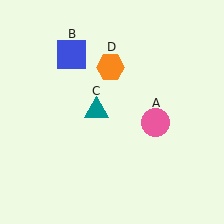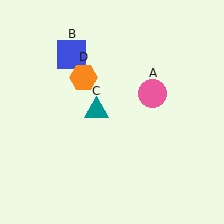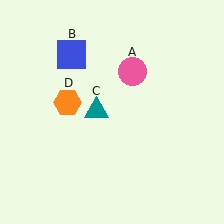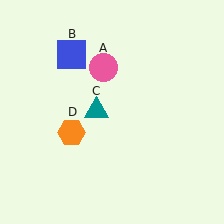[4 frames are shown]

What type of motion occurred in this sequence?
The pink circle (object A), orange hexagon (object D) rotated counterclockwise around the center of the scene.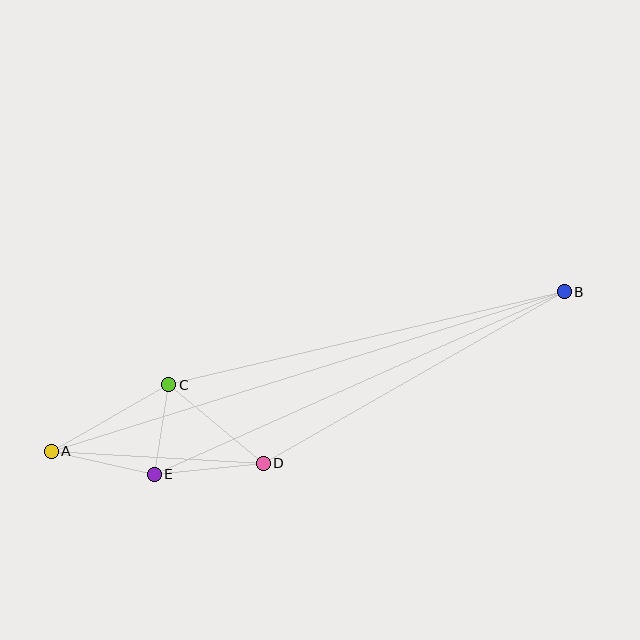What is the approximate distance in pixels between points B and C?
The distance between B and C is approximately 407 pixels.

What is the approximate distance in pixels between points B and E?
The distance between B and E is approximately 449 pixels.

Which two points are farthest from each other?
Points A and B are farthest from each other.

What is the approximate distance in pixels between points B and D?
The distance between B and D is approximately 346 pixels.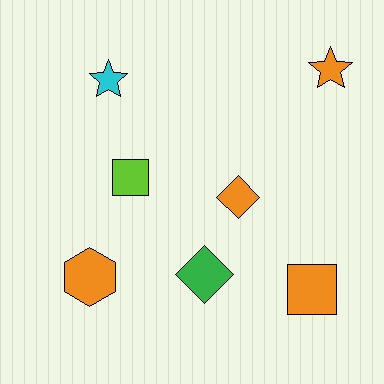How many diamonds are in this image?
There are 2 diamonds.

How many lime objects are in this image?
There is 1 lime object.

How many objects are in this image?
There are 7 objects.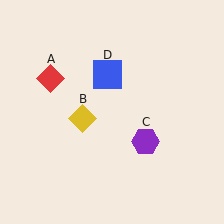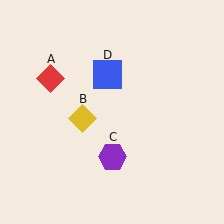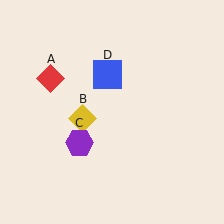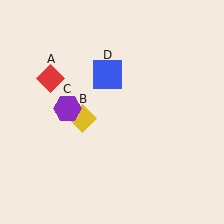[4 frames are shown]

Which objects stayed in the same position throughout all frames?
Red diamond (object A) and yellow diamond (object B) and blue square (object D) remained stationary.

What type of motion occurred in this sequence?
The purple hexagon (object C) rotated clockwise around the center of the scene.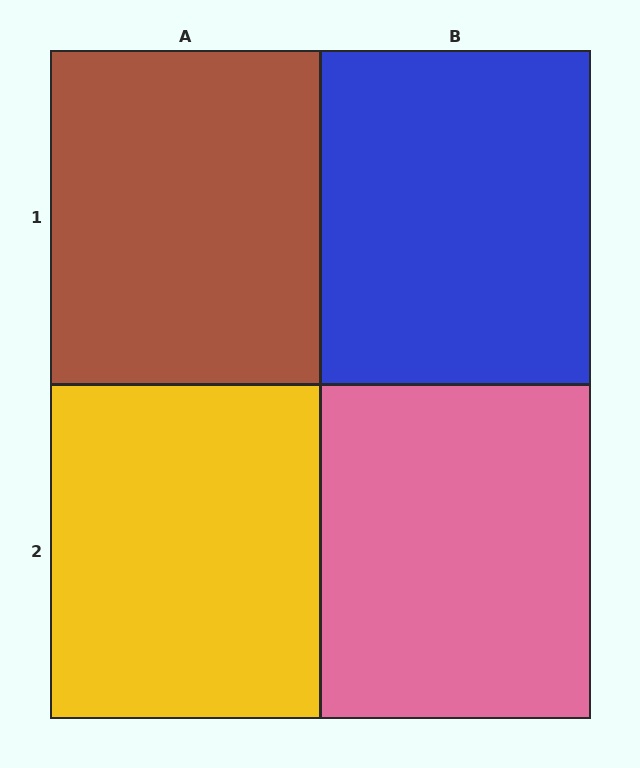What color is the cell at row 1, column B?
Blue.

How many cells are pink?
1 cell is pink.